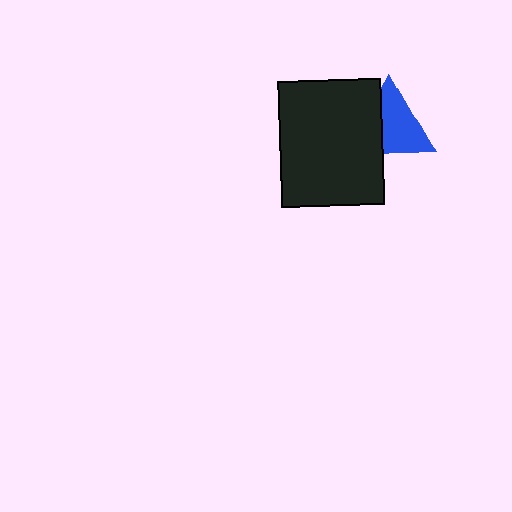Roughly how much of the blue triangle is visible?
About half of it is visible (roughly 64%).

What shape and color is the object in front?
The object in front is a black rectangle.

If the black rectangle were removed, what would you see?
You would see the complete blue triangle.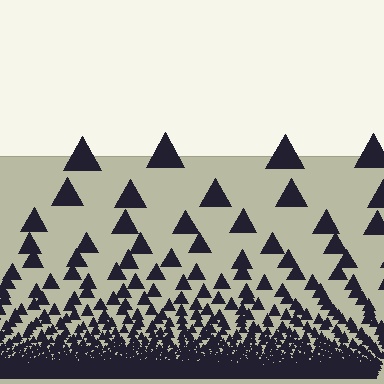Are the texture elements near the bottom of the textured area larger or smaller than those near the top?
Smaller. The gradient is inverted — elements near the bottom are smaller and denser.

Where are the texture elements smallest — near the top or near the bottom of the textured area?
Near the bottom.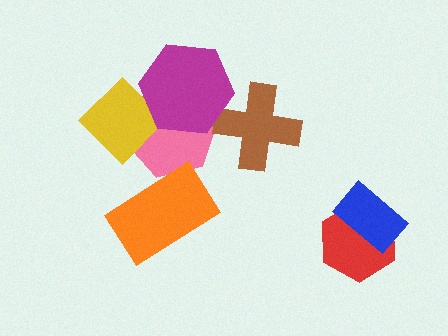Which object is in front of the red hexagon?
The blue rectangle is in front of the red hexagon.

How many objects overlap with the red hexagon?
1 object overlaps with the red hexagon.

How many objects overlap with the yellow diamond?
2 objects overlap with the yellow diamond.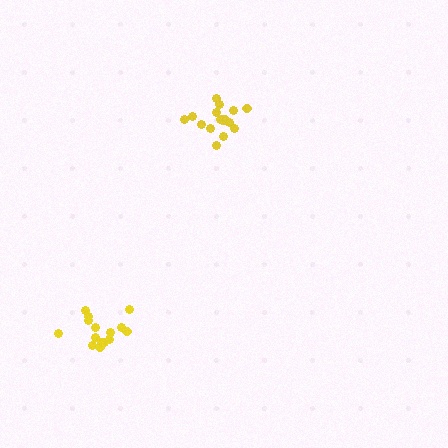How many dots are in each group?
Group 1: 16 dots, Group 2: 15 dots (31 total).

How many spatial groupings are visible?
There are 2 spatial groupings.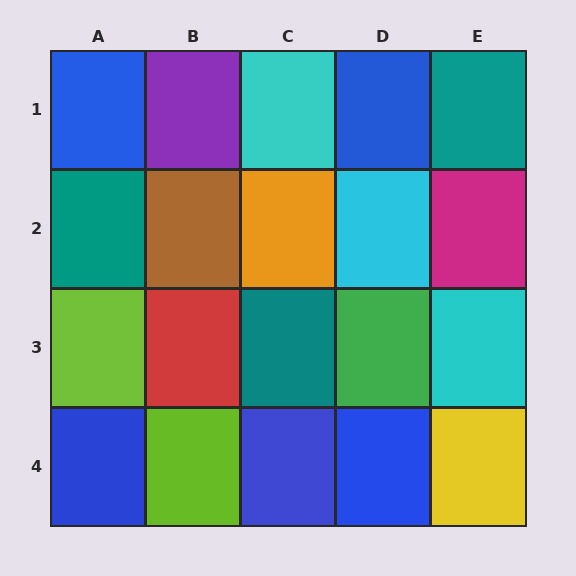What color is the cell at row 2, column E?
Magenta.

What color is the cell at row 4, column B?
Lime.